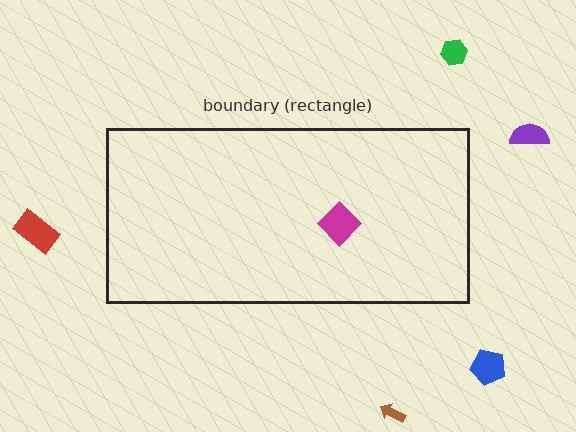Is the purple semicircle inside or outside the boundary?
Outside.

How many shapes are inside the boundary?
1 inside, 5 outside.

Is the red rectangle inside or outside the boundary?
Outside.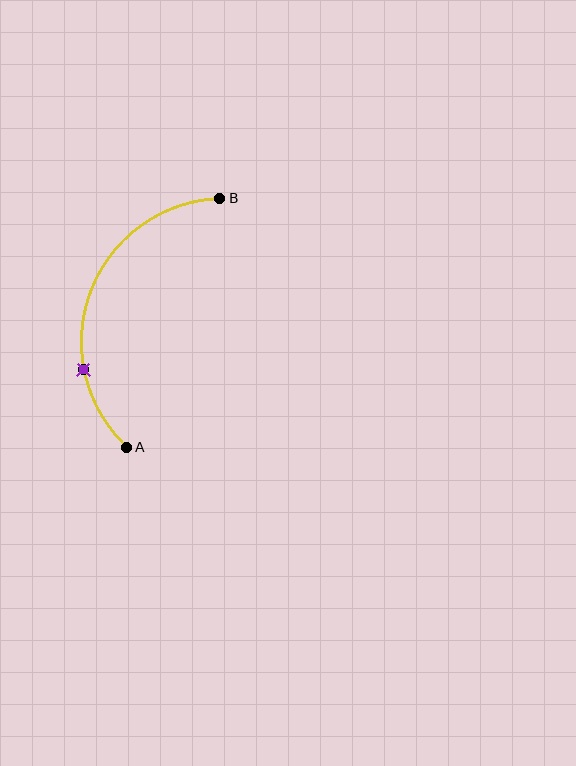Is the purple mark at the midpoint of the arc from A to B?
No. The purple mark lies on the arc but is closer to endpoint A. The arc midpoint would be at the point on the curve equidistant along the arc from both A and B.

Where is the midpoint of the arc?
The arc midpoint is the point on the curve farthest from the straight line joining A and B. It sits to the left of that line.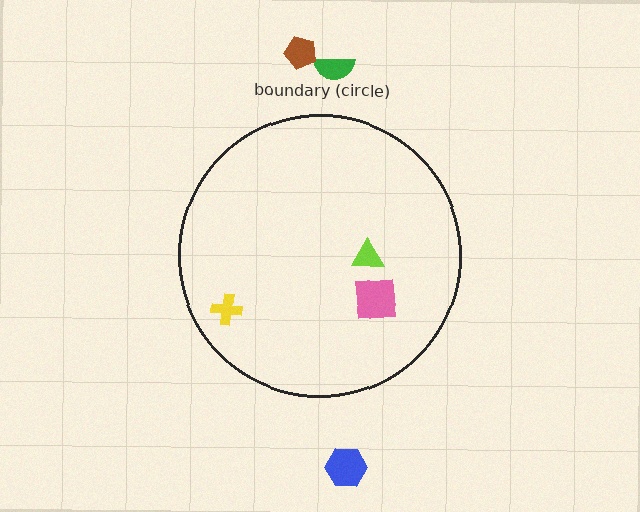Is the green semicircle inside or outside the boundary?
Outside.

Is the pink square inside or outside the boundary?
Inside.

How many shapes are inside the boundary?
3 inside, 3 outside.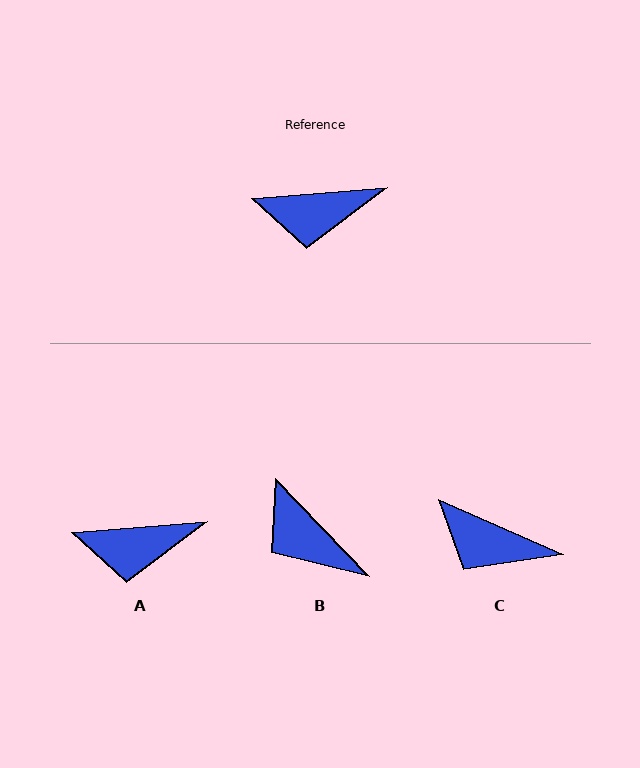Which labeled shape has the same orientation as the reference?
A.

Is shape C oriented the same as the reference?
No, it is off by about 29 degrees.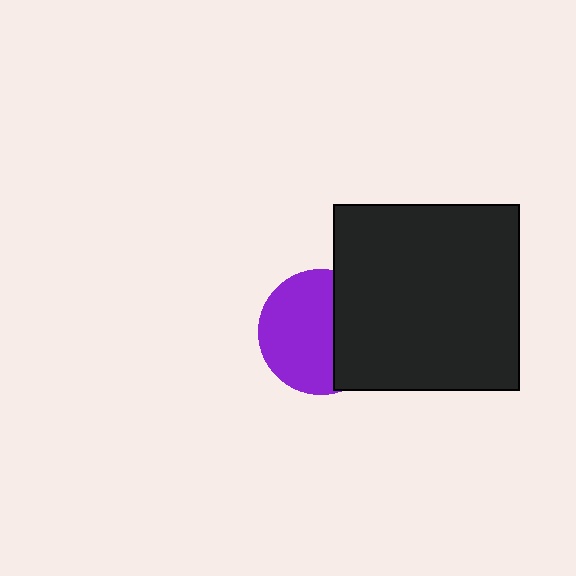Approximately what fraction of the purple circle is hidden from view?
Roughly 37% of the purple circle is hidden behind the black square.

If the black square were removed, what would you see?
You would see the complete purple circle.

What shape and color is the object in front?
The object in front is a black square.